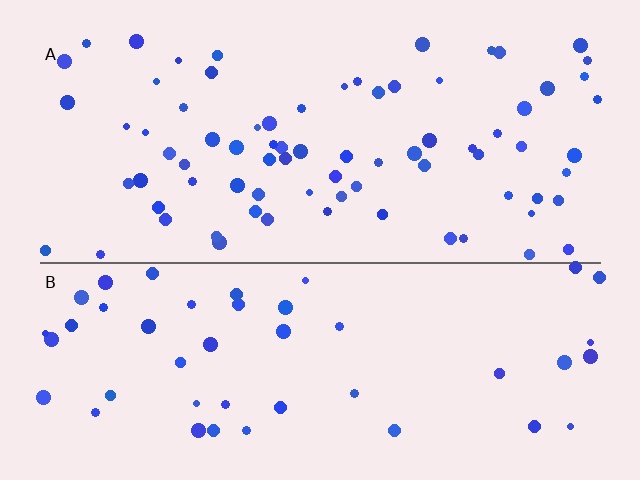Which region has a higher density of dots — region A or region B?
A (the top).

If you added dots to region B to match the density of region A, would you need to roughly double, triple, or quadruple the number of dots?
Approximately double.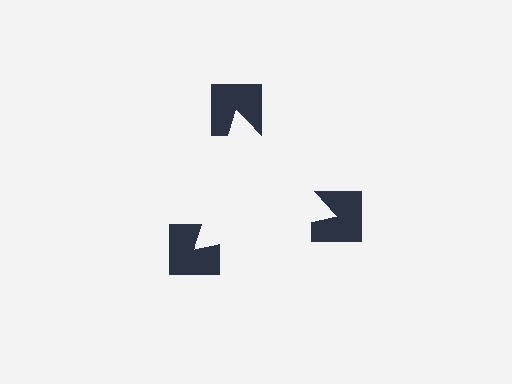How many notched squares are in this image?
There are 3 — one at each vertex of the illusory triangle.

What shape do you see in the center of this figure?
An illusory triangle — its edges are inferred from the aligned wedge cuts in the notched squares, not physically drawn.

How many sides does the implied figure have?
3 sides.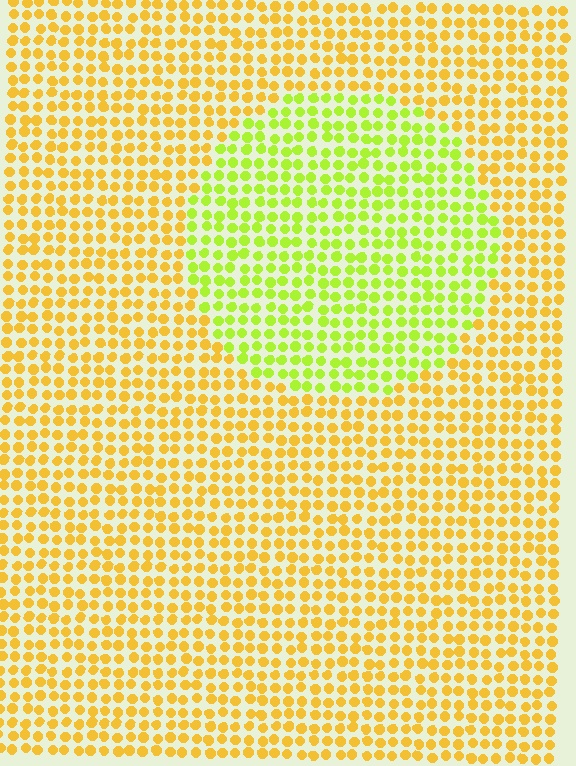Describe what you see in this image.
The image is filled with small yellow elements in a uniform arrangement. A circle-shaped region is visible where the elements are tinted to a slightly different hue, forming a subtle color boundary.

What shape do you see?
I see a circle.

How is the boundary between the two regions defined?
The boundary is defined purely by a slight shift in hue (about 40 degrees). Spacing, size, and orientation are identical on both sides.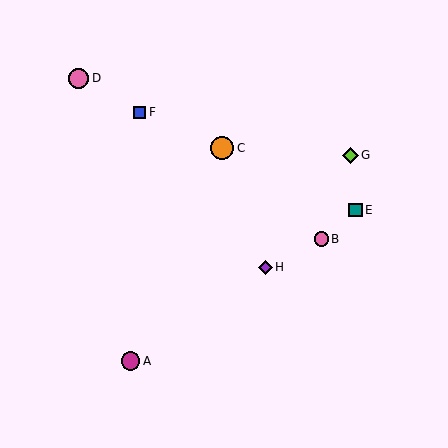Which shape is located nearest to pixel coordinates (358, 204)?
The teal square (labeled E) at (356, 210) is nearest to that location.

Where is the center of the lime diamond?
The center of the lime diamond is at (350, 155).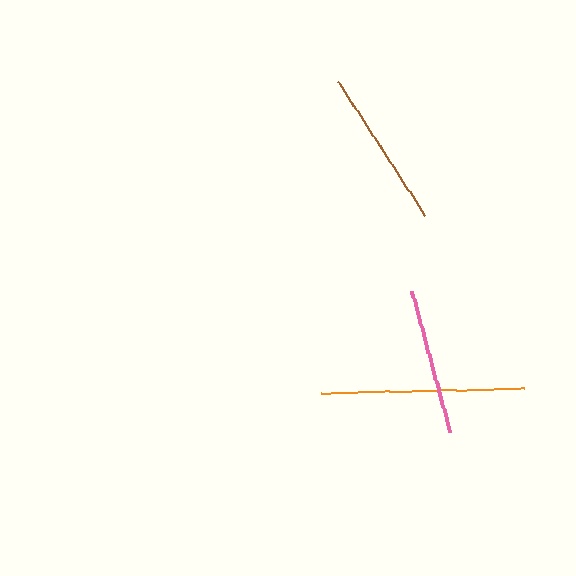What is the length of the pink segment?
The pink segment is approximately 146 pixels long.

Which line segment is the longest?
The orange line is the longest at approximately 203 pixels.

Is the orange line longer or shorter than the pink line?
The orange line is longer than the pink line.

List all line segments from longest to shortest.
From longest to shortest: orange, brown, pink.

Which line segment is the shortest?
The pink line is the shortest at approximately 146 pixels.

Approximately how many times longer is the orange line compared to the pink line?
The orange line is approximately 1.4 times the length of the pink line.